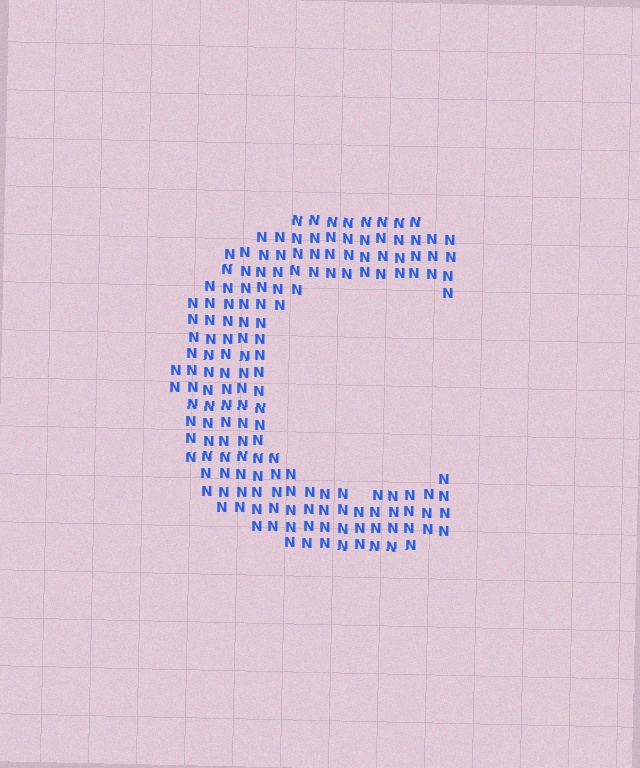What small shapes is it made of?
It is made of small letter N's.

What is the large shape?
The large shape is the letter C.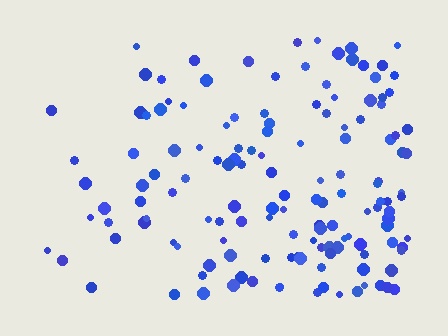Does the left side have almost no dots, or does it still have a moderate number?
Still a moderate number, just noticeably fewer than the right.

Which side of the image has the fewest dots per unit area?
The left.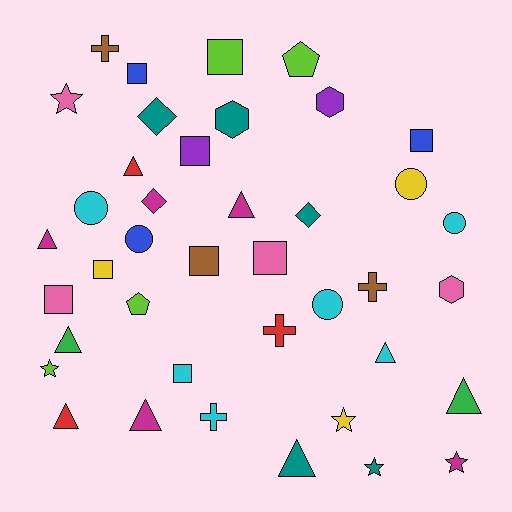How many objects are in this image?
There are 40 objects.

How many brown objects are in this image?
There are 3 brown objects.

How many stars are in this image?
There are 5 stars.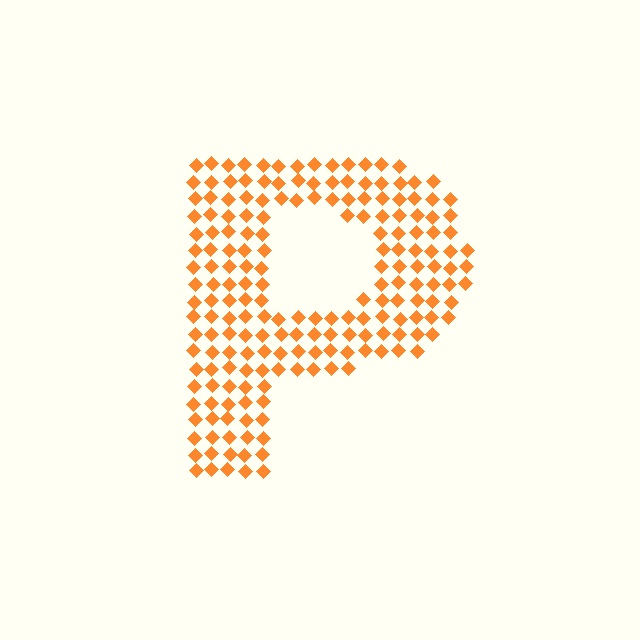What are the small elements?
The small elements are diamonds.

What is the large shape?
The large shape is the letter P.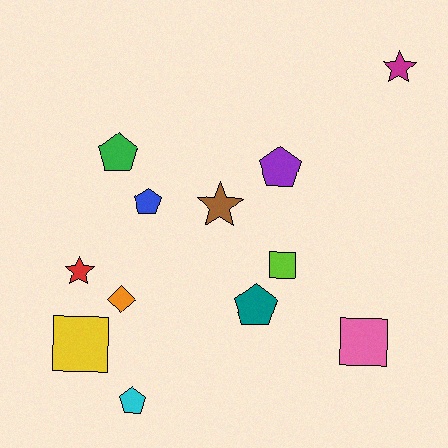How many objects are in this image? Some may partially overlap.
There are 12 objects.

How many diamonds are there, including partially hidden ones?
There is 1 diamond.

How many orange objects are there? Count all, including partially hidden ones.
There is 1 orange object.